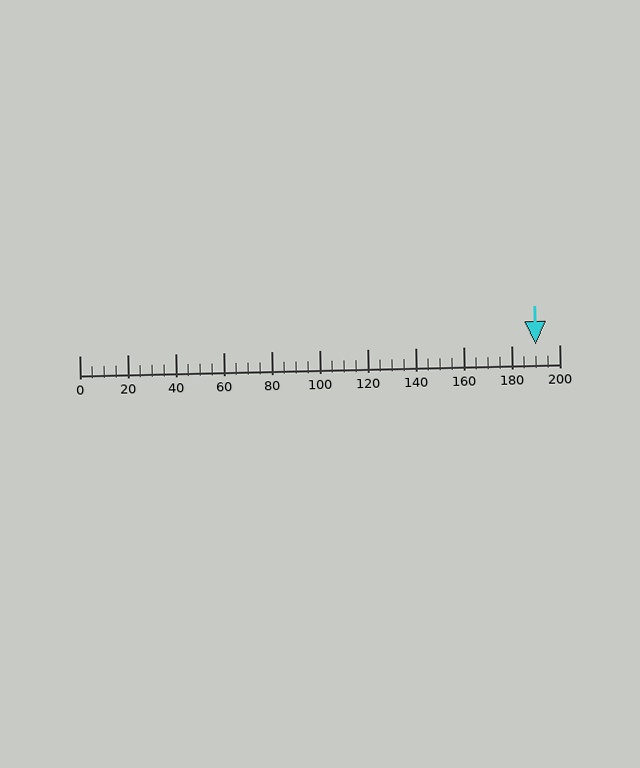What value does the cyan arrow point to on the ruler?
The cyan arrow points to approximately 190.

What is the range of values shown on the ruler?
The ruler shows values from 0 to 200.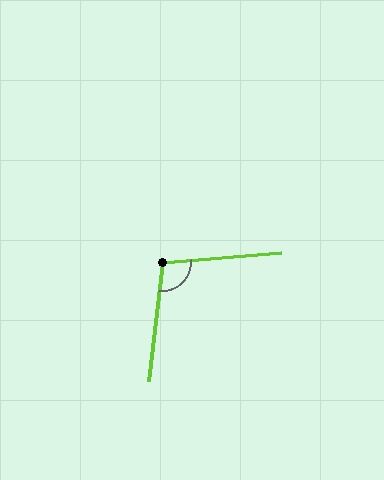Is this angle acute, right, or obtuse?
It is obtuse.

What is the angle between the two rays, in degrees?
Approximately 101 degrees.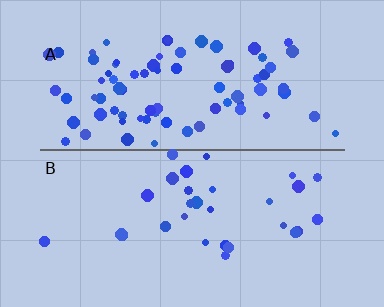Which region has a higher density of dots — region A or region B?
A (the top).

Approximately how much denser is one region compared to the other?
Approximately 2.6× — region A over region B.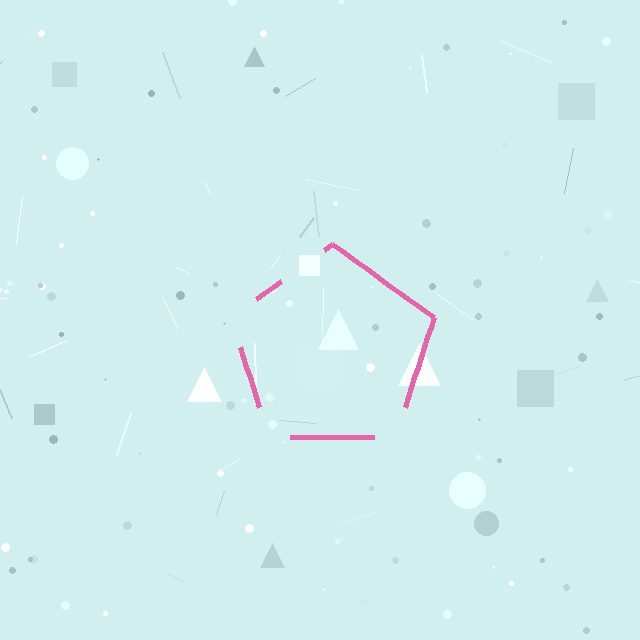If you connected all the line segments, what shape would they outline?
They would outline a pentagon.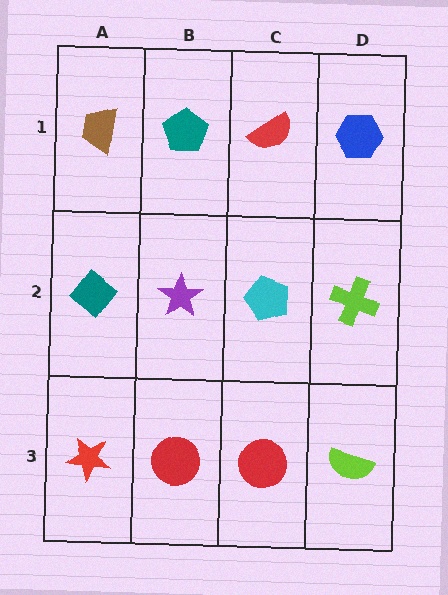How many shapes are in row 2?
4 shapes.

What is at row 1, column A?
A brown trapezoid.